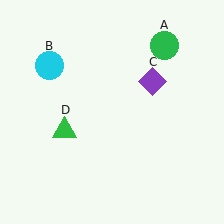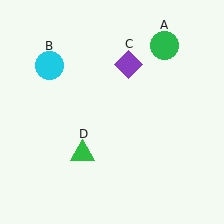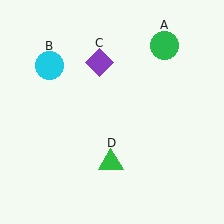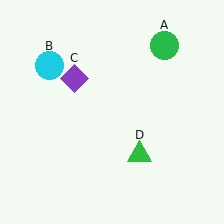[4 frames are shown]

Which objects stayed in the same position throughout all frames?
Green circle (object A) and cyan circle (object B) remained stationary.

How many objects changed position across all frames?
2 objects changed position: purple diamond (object C), green triangle (object D).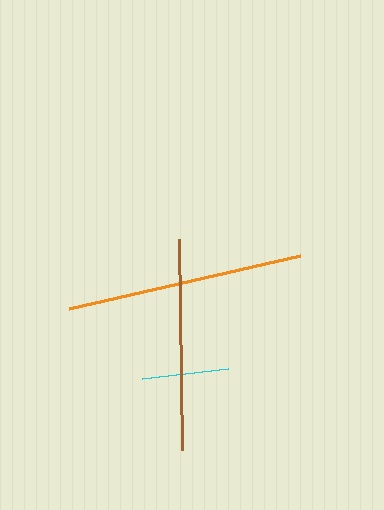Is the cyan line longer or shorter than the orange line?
The orange line is longer than the cyan line.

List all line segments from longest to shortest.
From longest to shortest: orange, brown, cyan.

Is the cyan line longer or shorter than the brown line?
The brown line is longer than the cyan line.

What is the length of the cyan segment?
The cyan segment is approximately 87 pixels long.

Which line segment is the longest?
The orange line is the longest at approximately 237 pixels.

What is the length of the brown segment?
The brown segment is approximately 211 pixels long.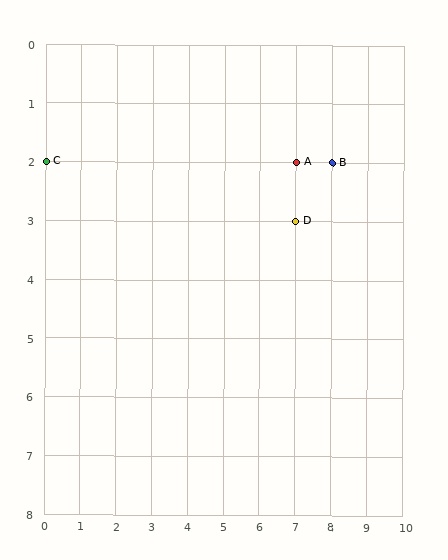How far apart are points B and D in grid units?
Points B and D are 1 column and 1 row apart (about 1.4 grid units diagonally).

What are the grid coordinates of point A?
Point A is at grid coordinates (7, 2).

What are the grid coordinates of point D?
Point D is at grid coordinates (7, 3).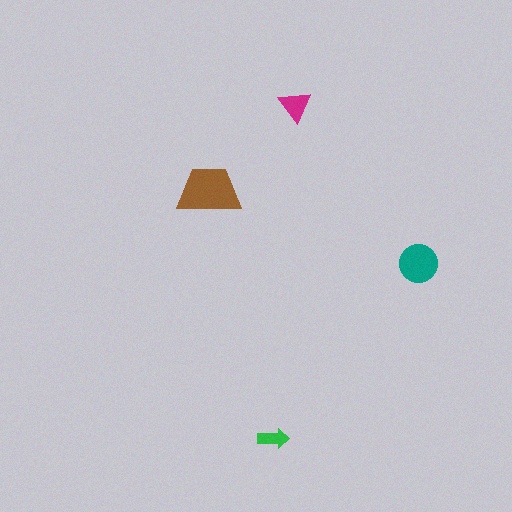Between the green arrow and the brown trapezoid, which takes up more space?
The brown trapezoid.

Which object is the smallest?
The green arrow.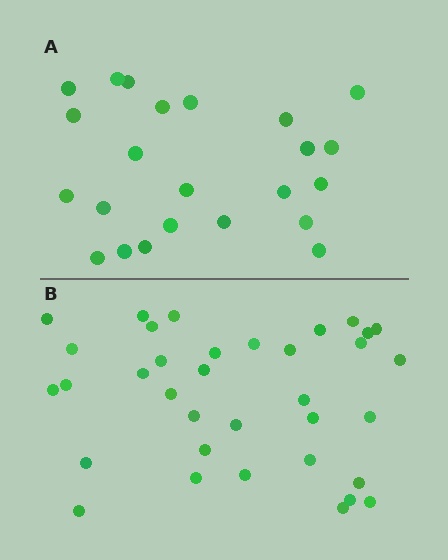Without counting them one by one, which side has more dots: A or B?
Region B (the bottom region) has more dots.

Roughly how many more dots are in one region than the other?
Region B has roughly 12 or so more dots than region A.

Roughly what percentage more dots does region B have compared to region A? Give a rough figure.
About 50% more.